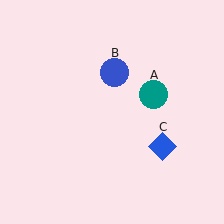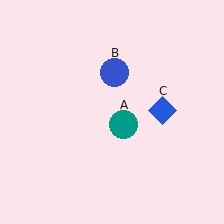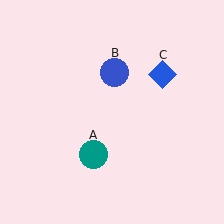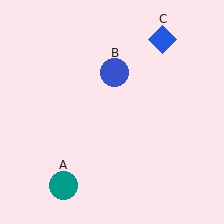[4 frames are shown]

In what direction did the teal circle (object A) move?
The teal circle (object A) moved down and to the left.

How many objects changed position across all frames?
2 objects changed position: teal circle (object A), blue diamond (object C).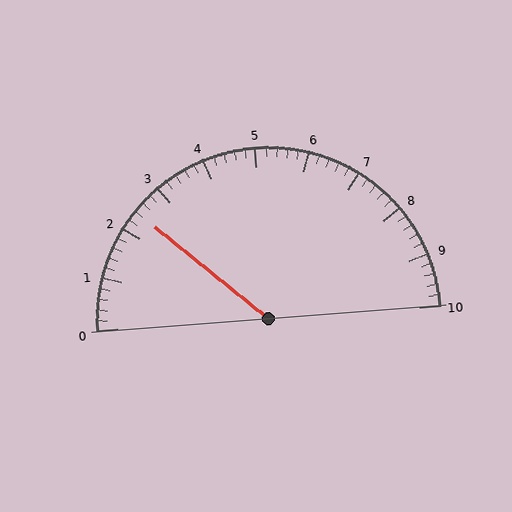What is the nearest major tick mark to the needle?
The nearest major tick mark is 2.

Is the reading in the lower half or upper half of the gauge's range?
The reading is in the lower half of the range (0 to 10).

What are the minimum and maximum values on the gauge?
The gauge ranges from 0 to 10.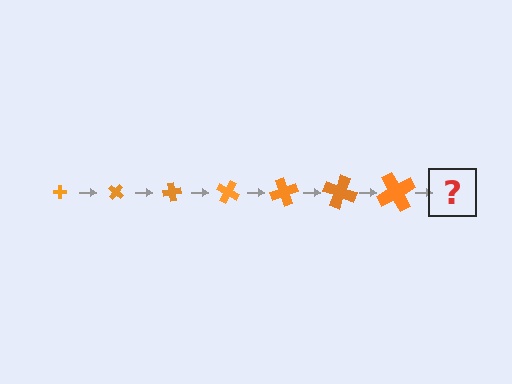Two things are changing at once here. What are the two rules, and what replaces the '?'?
The two rules are that the cross grows larger each step and it rotates 40 degrees each step. The '?' should be a cross, larger than the previous one and rotated 280 degrees from the start.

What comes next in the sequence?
The next element should be a cross, larger than the previous one and rotated 280 degrees from the start.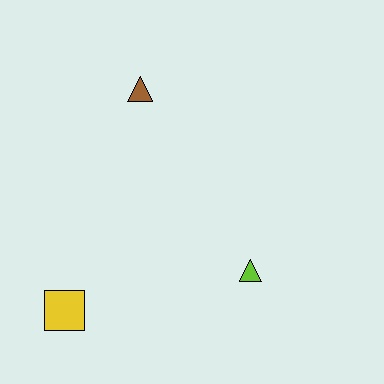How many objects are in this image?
There are 3 objects.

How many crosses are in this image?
There are no crosses.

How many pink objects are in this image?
There are no pink objects.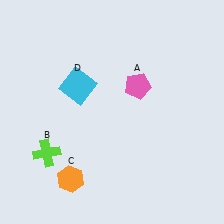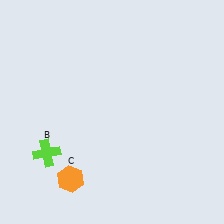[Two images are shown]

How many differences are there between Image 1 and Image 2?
There are 2 differences between the two images.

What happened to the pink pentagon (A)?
The pink pentagon (A) was removed in Image 2. It was in the top-right area of Image 1.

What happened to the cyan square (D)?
The cyan square (D) was removed in Image 2. It was in the top-left area of Image 1.